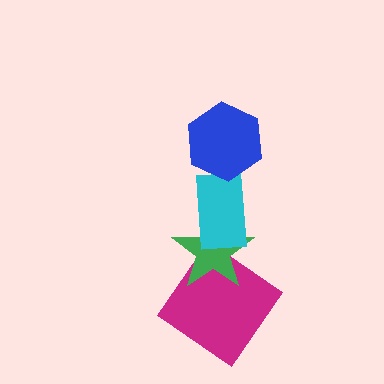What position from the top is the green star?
The green star is 3rd from the top.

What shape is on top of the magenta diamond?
The green star is on top of the magenta diamond.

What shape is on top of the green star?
The cyan rectangle is on top of the green star.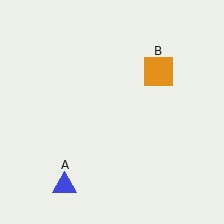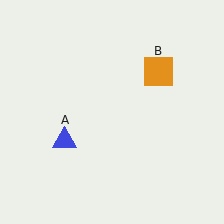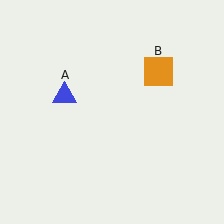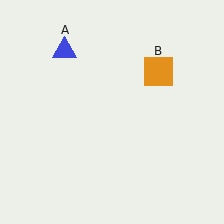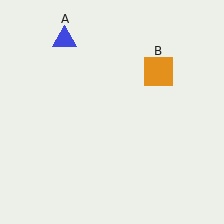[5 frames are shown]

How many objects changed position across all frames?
1 object changed position: blue triangle (object A).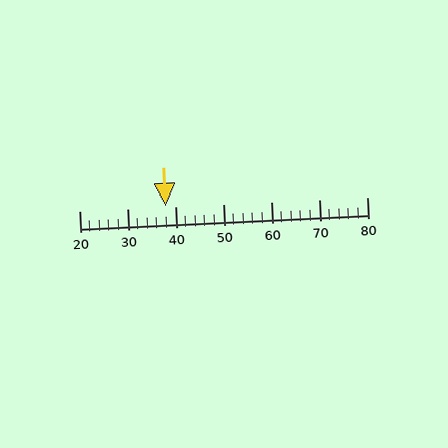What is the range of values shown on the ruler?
The ruler shows values from 20 to 80.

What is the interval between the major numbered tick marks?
The major tick marks are spaced 10 units apart.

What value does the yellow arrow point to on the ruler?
The yellow arrow points to approximately 38.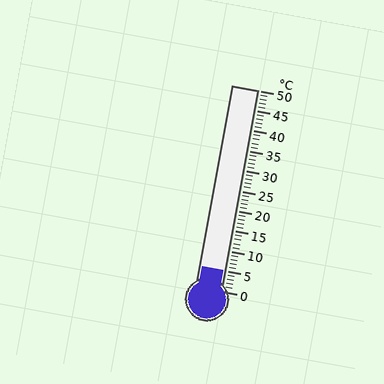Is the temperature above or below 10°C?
The temperature is below 10°C.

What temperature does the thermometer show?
The thermometer shows approximately 5°C.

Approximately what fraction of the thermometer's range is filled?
The thermometer is filled to approximately 10% of its range.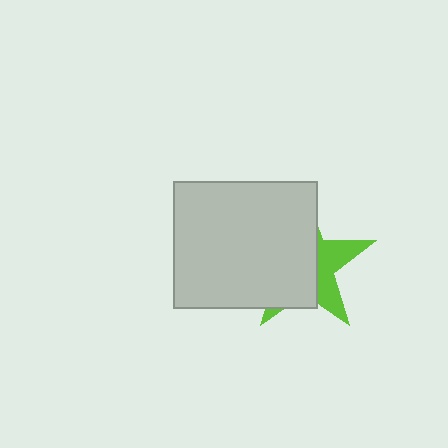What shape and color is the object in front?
The object in front is a light gray rectangle.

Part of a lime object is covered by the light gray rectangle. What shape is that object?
It is a star.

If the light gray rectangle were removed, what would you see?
You would see the complete lime star.